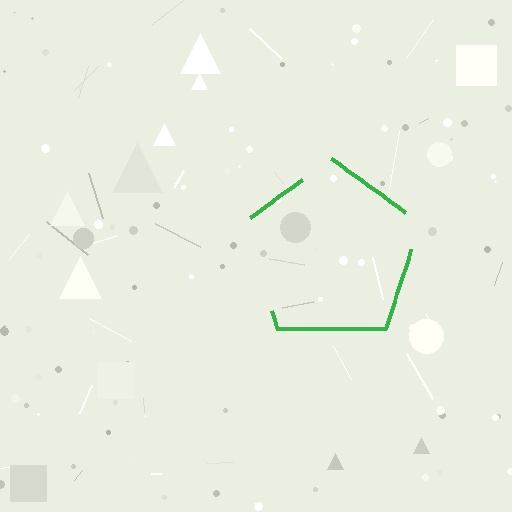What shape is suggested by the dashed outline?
The dashed outline suggests a pentagon.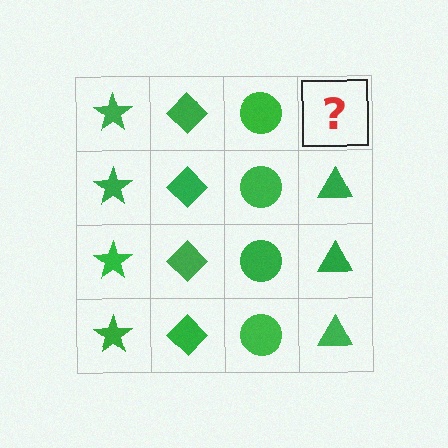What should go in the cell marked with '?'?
The missing cell should contain a green triangle.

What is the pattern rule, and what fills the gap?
The rule is that each column has a consistent shape. The gap should be filled with a green triangle.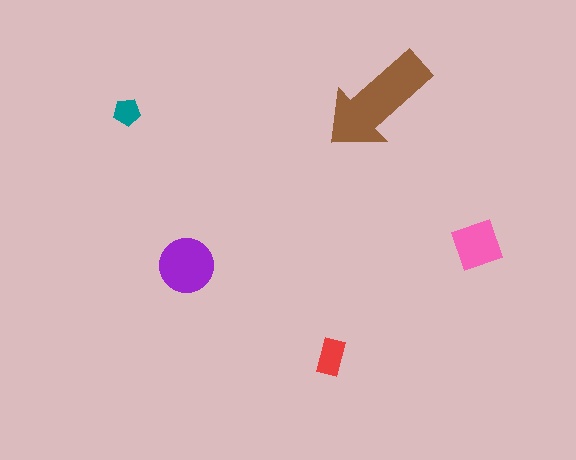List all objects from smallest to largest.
The teal pentagon, the red rectangle, the pink diamond, the purple circle, the brown arrow.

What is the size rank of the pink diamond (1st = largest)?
3rd.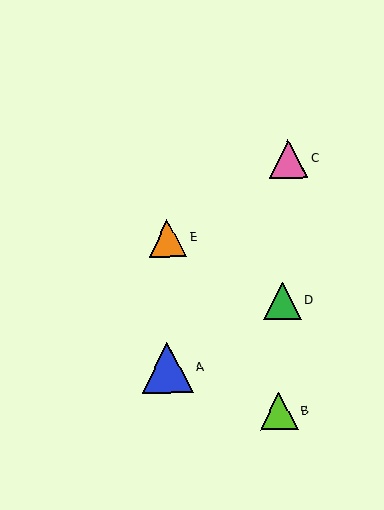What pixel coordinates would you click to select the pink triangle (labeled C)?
Click at (289, 159) to select the pink triangle C.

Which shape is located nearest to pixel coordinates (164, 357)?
The blue triangle (labeled A) at (167, 368) is nearest to that location.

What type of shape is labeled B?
Shape B is a lime triangle.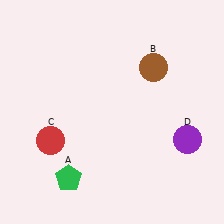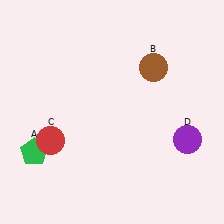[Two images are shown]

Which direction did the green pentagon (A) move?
The green pentagon (A) moved left.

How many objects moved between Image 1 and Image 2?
1 object moved between the two images.